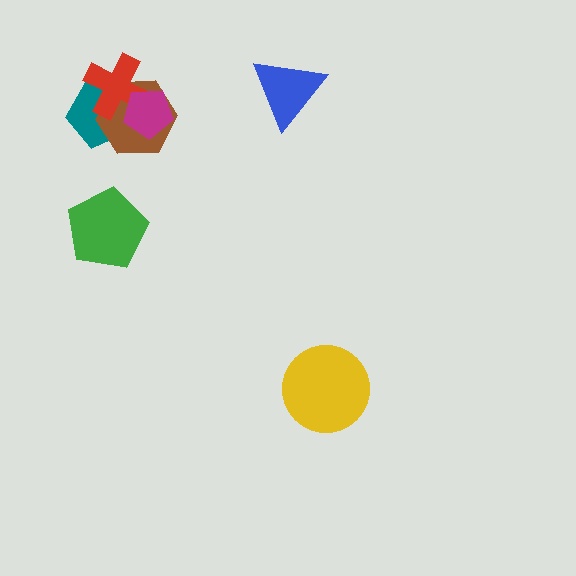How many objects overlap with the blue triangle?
0 objects overlap with the blue triangle.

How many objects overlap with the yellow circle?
0 objects overlap with the yellow circle.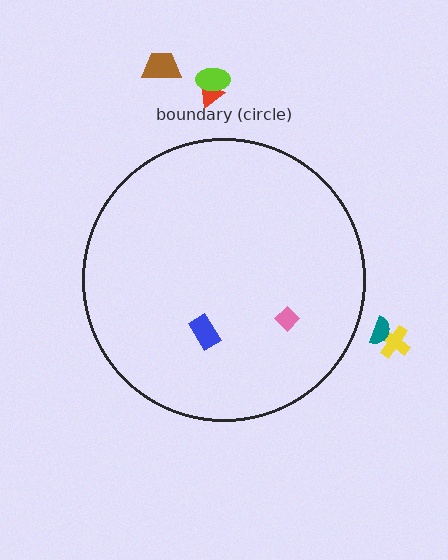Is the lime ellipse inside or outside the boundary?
Outside.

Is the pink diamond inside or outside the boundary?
Inside.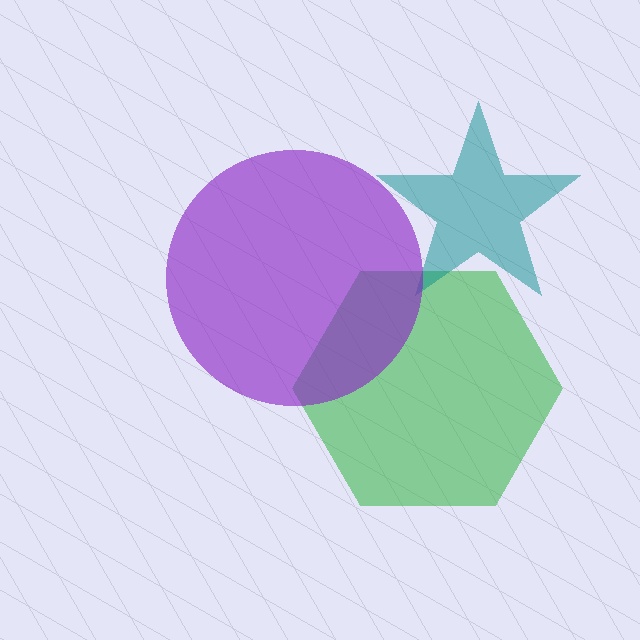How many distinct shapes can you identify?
There are 3 distinct shapes: a green hexagon, a teal star, a purple circle.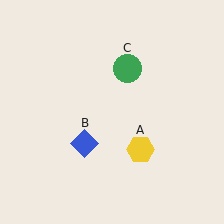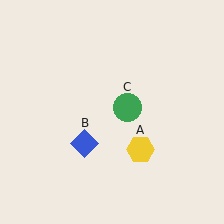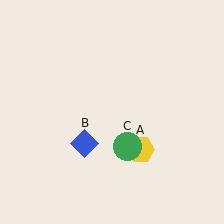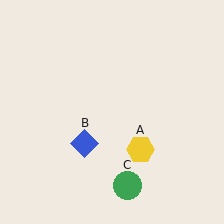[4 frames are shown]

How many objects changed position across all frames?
1 object changed position: green circle (object C).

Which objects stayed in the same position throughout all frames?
Yellow hexagon (object A) and blue diamond (object B) remained stationary.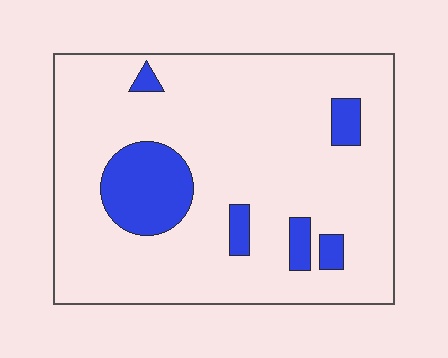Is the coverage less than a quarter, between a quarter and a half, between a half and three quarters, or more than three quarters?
Less than a quarter.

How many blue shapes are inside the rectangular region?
6.